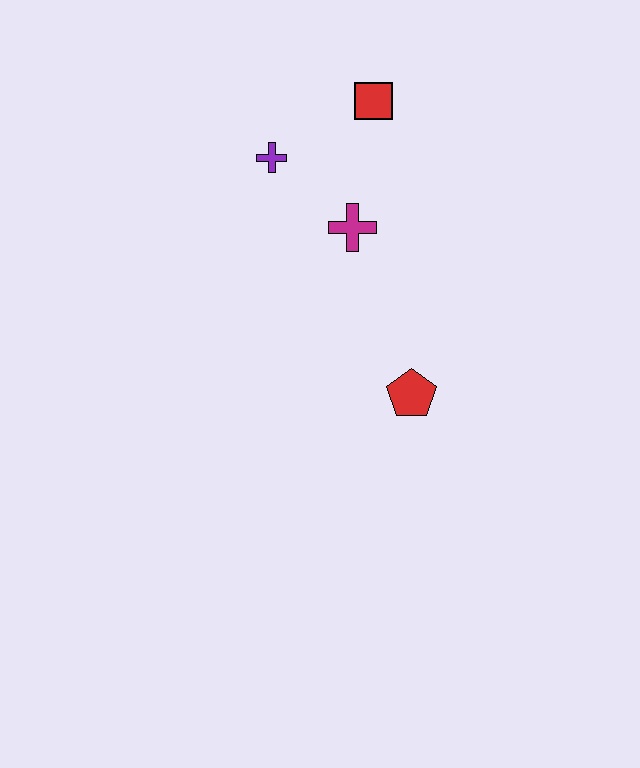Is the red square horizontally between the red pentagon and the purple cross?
Yes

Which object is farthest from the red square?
The red pentagon is farthest from the red square.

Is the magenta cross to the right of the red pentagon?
No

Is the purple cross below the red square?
Yes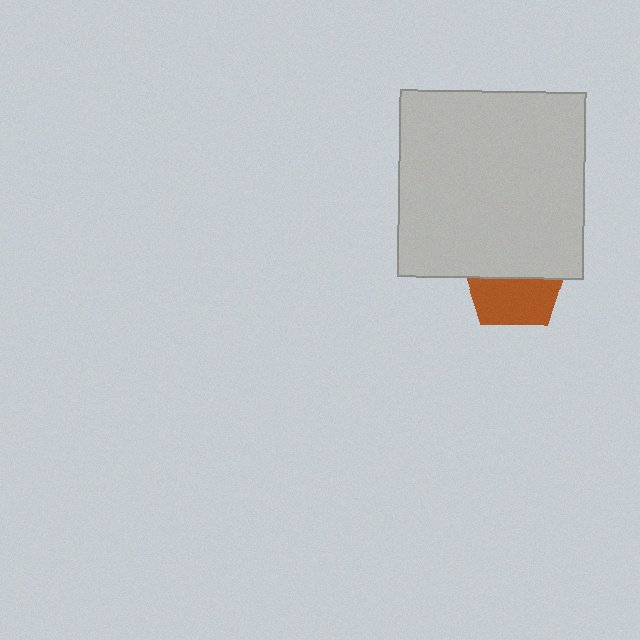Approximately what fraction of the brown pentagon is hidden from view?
Roughly 51% of the brown pentagon is hidden behind the light gray square.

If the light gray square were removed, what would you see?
You would see the complete brown pentagon.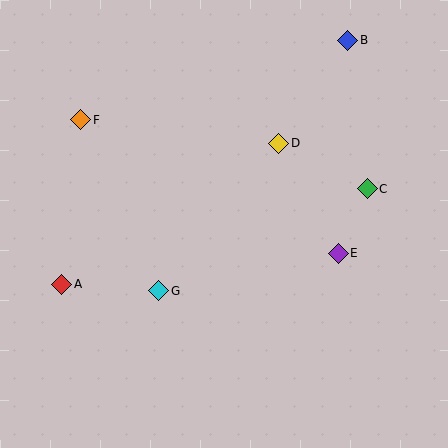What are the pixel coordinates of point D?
Point D is at (279, 143).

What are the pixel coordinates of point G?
Point G is at (159, 291).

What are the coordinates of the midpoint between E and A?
The midpoint between E and A is at (200, 269).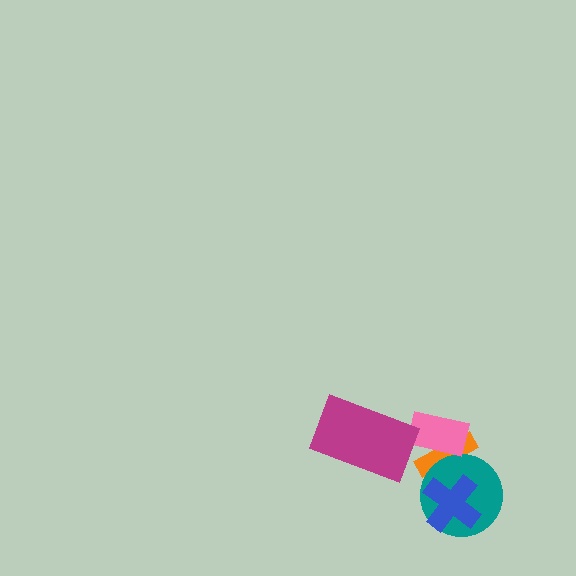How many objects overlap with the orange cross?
3 objects overlap with the orange cross.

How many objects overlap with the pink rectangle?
1 object overlaps with the pink rectangle.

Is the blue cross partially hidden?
No, no other shape covers it.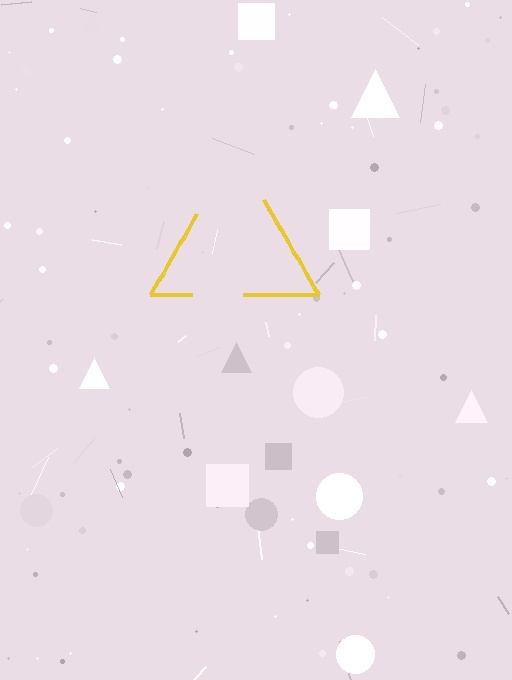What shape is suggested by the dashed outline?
The dashed outline suggests a triangle.